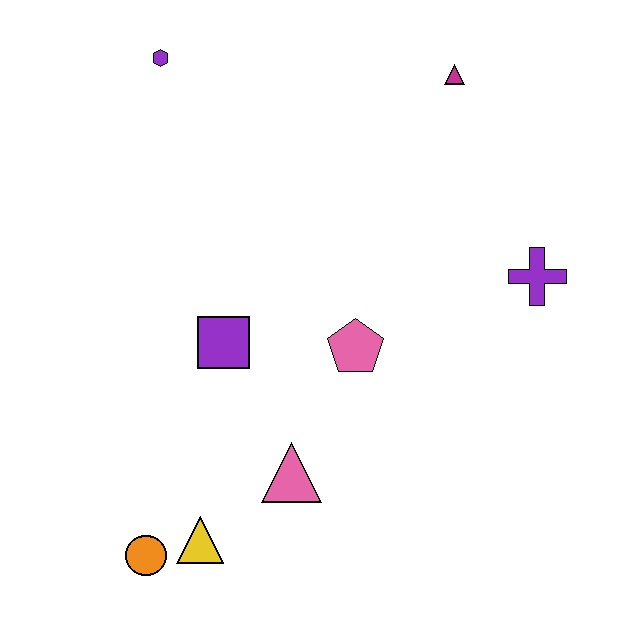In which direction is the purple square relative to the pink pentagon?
The purple square is to the left of the pink pentagon.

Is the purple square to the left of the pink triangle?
Yes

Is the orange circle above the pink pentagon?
No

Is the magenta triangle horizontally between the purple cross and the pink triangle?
Yes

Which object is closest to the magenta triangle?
The purple cross is closest to the magenta triangle.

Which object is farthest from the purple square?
The magenta triangle is farthest from the purple square.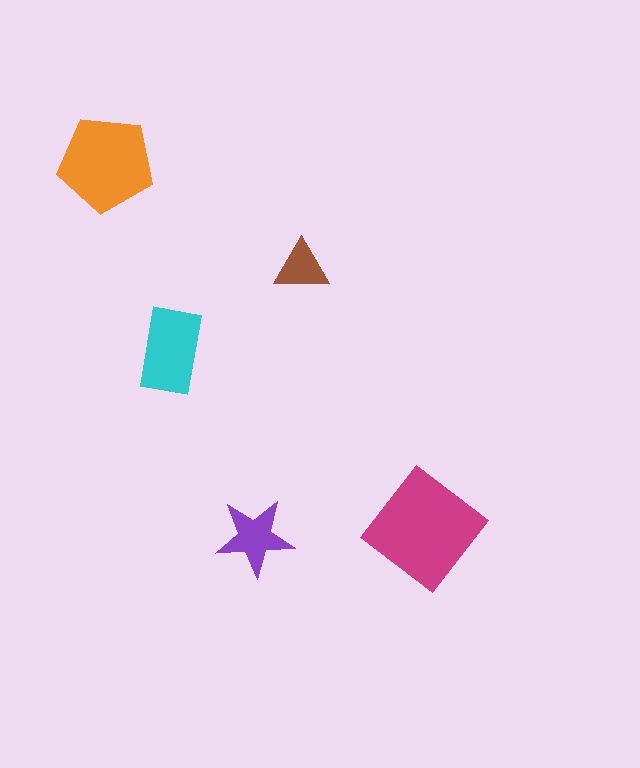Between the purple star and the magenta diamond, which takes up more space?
The magenta diamond.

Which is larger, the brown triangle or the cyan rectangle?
The cyan rectangle.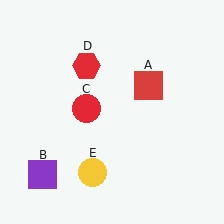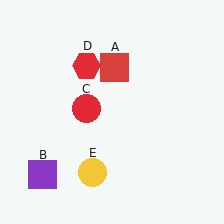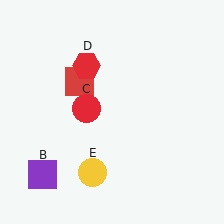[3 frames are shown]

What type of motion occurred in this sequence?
The red square (object A) rotated counterclockwise around the center of the scene.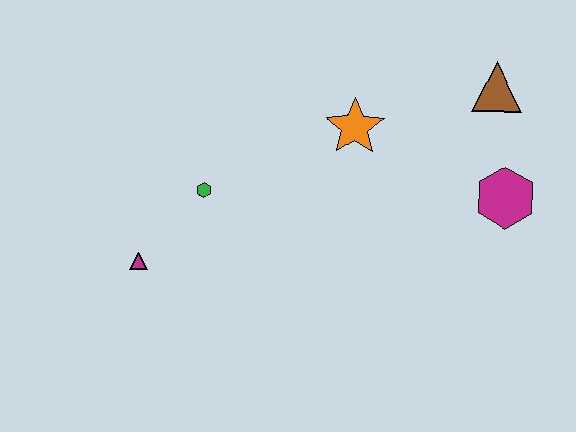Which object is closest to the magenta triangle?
The green hexagon is closest to the magenta triangle.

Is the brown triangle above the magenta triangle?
Yes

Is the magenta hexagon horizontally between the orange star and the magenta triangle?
No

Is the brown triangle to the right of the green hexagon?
Yes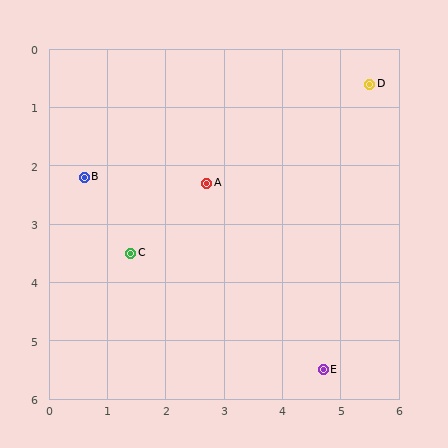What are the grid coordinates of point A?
Point A is at approximately (2.7, 2.3).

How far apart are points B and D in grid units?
Points B and D are about 5.2 grid units apart.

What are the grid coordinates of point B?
Point B is at approximately (0.6, 2.2).